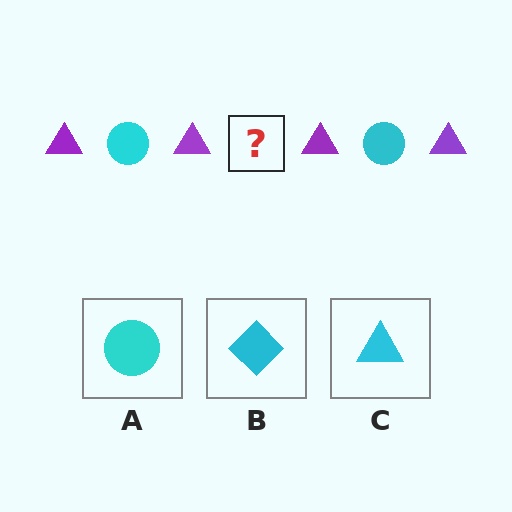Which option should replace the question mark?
Option A.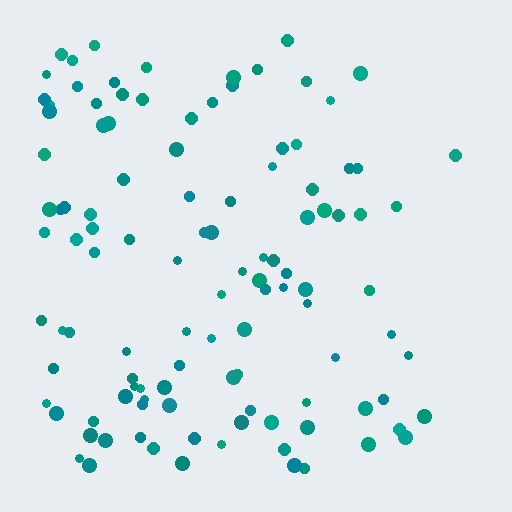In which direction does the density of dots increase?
From right to left, with the left side densest.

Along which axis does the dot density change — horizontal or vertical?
Horizontal.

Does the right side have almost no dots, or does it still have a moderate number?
Still a moderate number, just noticeably fewer than the left.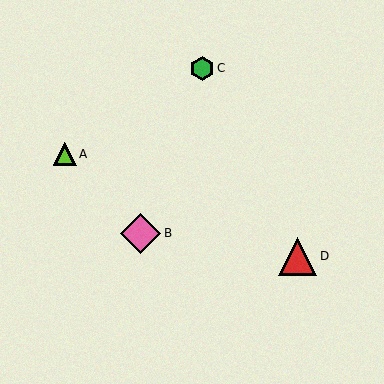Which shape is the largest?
The pink diamond (labeled B) is the largest.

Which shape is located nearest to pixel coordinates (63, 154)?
The lime triangle (labeled A) at (65, 154) is nearest to that location.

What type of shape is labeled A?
Shape A is a lime triangle.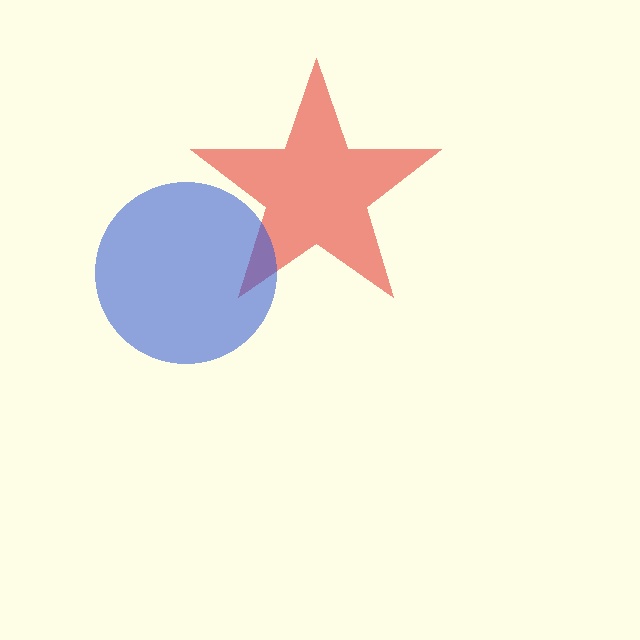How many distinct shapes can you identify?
There are 2 distinct shapes: a red star, a blue circle.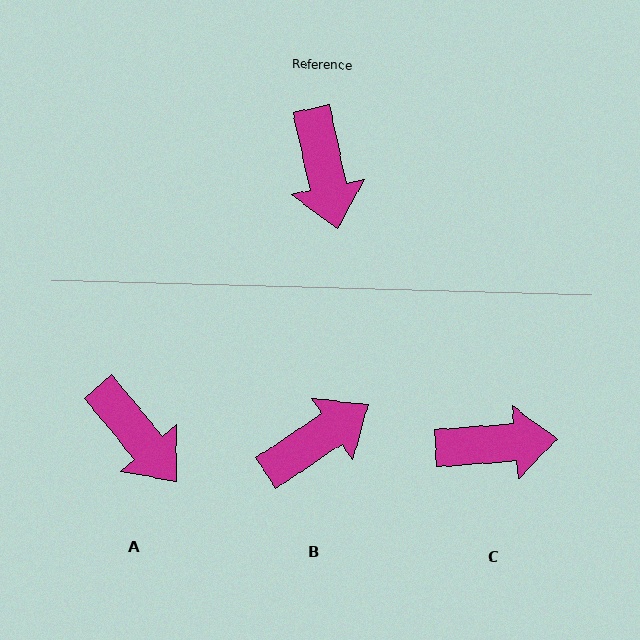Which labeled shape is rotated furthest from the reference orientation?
B, about 112 degrees away.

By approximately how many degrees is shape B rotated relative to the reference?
Approximately 112 degrees counter-clockwise.